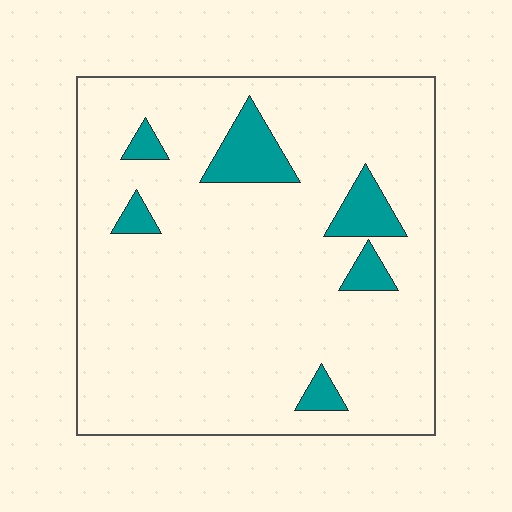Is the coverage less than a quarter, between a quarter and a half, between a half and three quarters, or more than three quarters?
Less than a quarter.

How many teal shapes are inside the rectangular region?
6.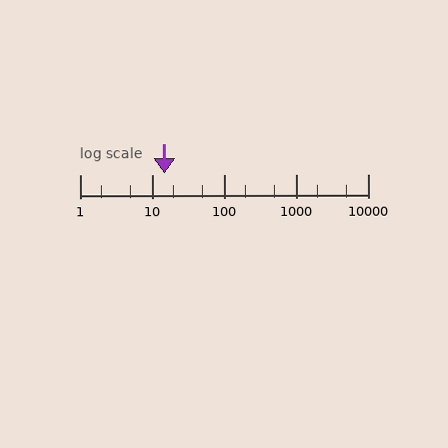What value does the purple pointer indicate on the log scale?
The pointer indicates approximately 15.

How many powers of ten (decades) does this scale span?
The scale spans 4 decades, from 1 to 10000.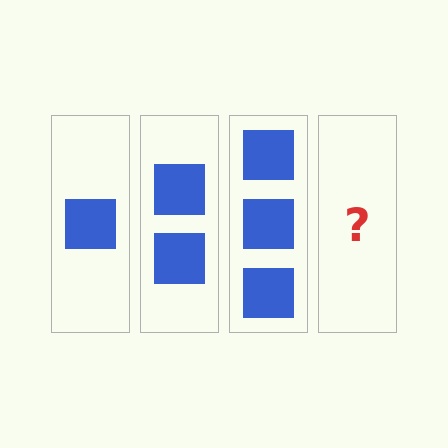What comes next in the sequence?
The next element should be 4 squares.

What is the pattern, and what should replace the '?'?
The pattern is that each step adds one more square. The '?' should be 4 squares.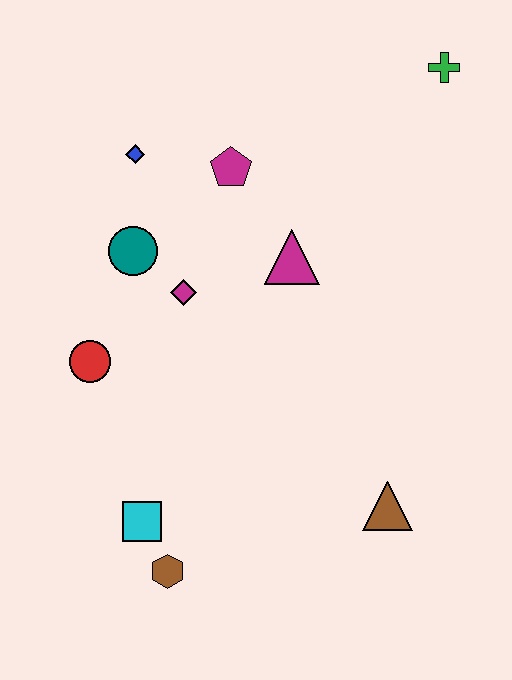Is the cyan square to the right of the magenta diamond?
No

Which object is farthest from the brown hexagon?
The green cross is farthest from the brown hexagon.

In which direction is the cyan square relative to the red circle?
The cyan square is below the red circle.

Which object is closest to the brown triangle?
The brown hexagon is closest to the brown triangle.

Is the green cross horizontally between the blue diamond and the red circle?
No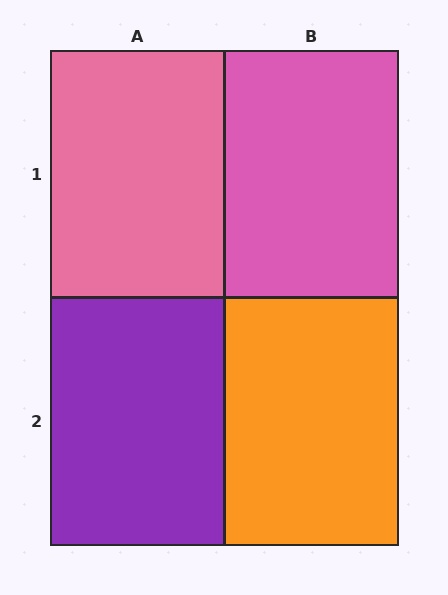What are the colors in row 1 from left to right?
Pink, pink.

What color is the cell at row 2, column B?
Orange.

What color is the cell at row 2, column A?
Purple.